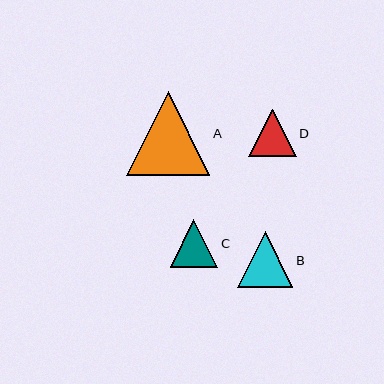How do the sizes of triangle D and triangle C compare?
Triangle D and triangle C are approximately the same size.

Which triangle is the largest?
Triangle A is the largest with a size of approximately 83 pixels.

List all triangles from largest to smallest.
From largest to smallest: A, B, D, C.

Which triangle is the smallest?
Triangle C is the smallest with a size of approximately 48 pixels.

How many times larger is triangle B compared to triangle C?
Triangle B is approximately 1.2 times the size of triangle C.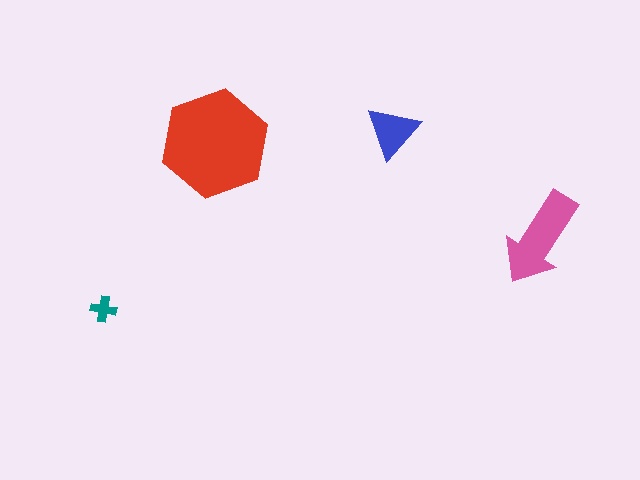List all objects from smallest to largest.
The teal cross, the blue triangle, the pink arrow, the red hexagon.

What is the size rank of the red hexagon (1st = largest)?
1st.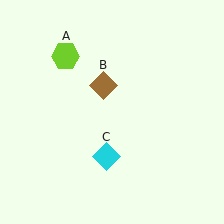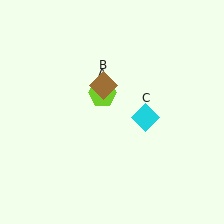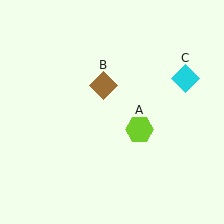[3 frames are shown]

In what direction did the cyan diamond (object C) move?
The cyan diamond (object C) moved up and to the right.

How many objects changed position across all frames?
2 objects changed position: lime hexagon (object A), cyan diamond (object C).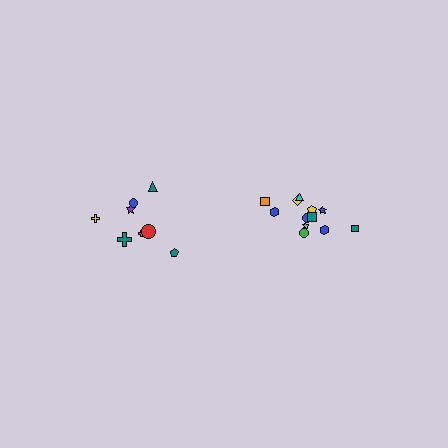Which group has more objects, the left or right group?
The right group.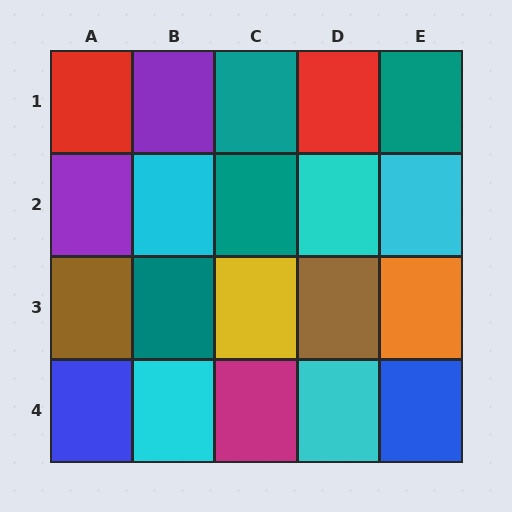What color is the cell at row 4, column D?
Cyan.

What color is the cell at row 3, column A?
Brown.